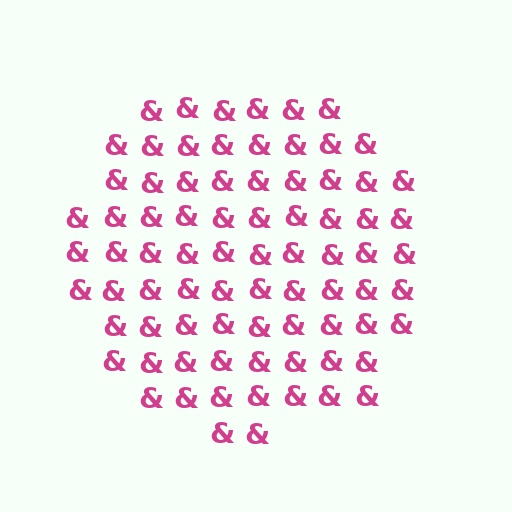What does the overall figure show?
The overall figure shows a circle.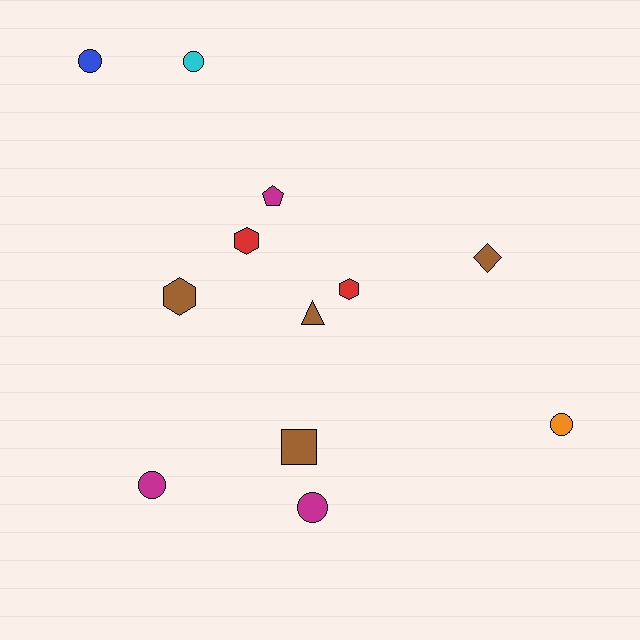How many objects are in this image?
There are 12 objects.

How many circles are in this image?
There are 5 circles.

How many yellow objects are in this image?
There are no yellow objects.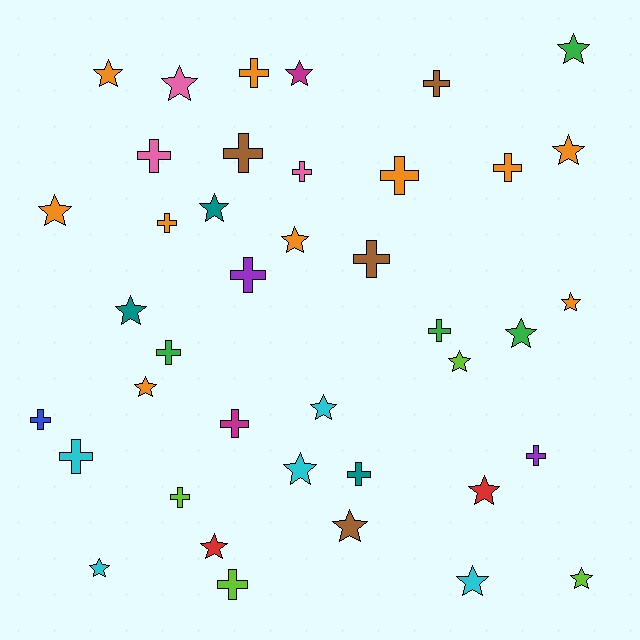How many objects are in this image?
There are 40 objects.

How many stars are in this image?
There are 21 stars.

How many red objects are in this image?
There are 2 red objects.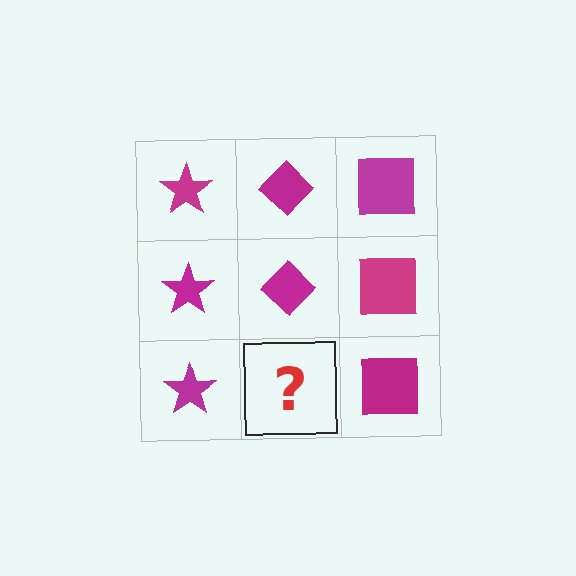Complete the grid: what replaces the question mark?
The question mark should be replaced with a magenta diamond.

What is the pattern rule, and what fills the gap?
The rule is that each column has a consistent shape. The gap should be filled with a magenta diamond.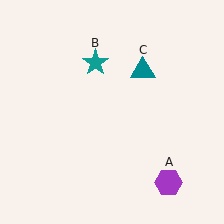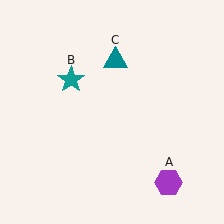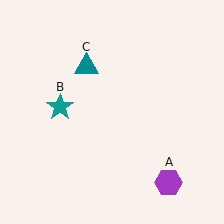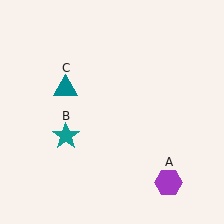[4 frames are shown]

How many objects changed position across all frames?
2 objects changed position: teal star (object B), teal triangle (object C).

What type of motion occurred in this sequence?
The teal star (object B), teal triangle (object C) rotated counterclockwise around the center of the scene.